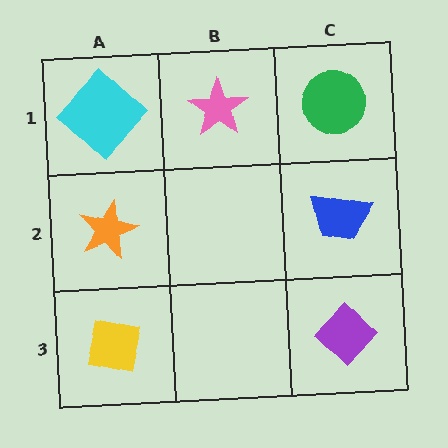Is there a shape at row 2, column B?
No, that cell is empty.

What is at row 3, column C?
A purple diamond.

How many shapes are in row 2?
2 shapes.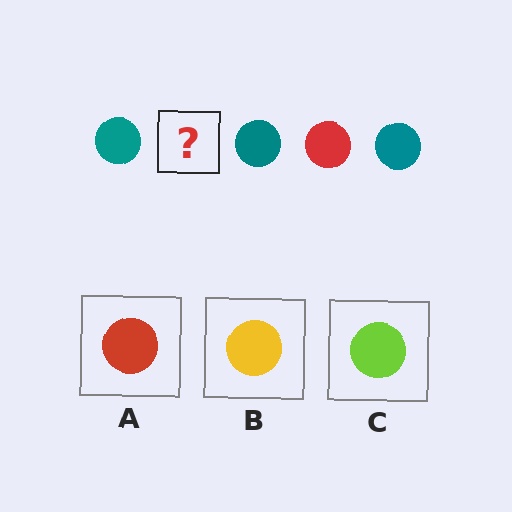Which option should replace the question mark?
Option A.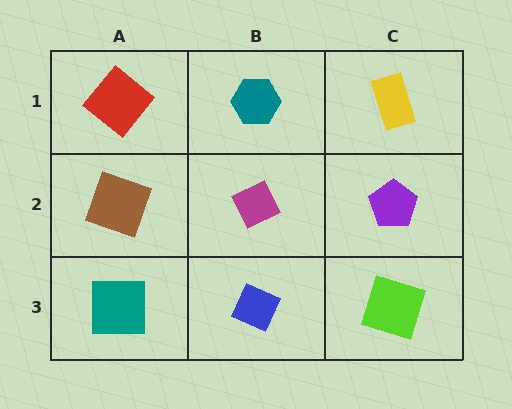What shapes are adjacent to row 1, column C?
A purple pentagon (row 2, column C), a teal hexagon (row 1, column B).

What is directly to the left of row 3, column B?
A teal square.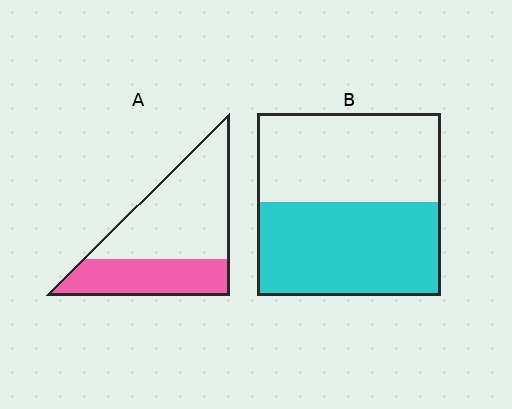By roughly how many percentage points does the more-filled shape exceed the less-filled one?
By roughly 15 percentage points (B over A).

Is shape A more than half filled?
No.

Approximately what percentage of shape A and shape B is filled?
A is approximately 35% and B is approximately 50%.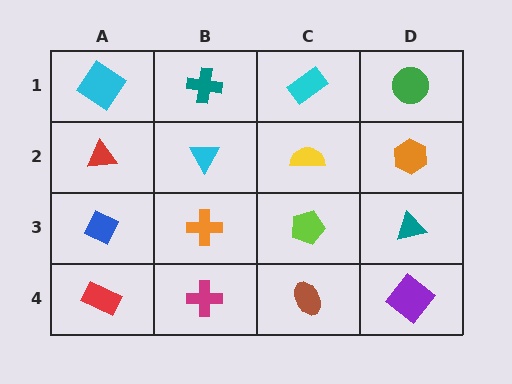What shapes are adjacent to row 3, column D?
An orange hexagon (row 2, column D), a purple diamond (row 4, column D), a lime pentagon (row 3, column C).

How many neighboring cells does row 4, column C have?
3.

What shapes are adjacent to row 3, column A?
A red triangle (row 2, column A), a red rectangle (row 4, column A), an orange cross (row 3, column B).